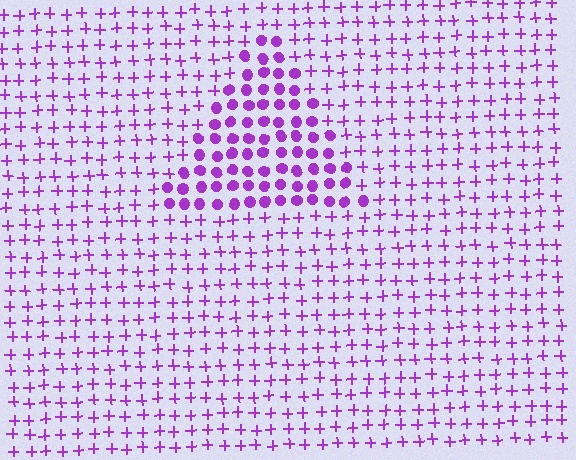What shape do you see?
I see a triangle.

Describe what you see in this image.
The image is filled with small purple elements arranged in a uniform grid. A triangle-shaped region contains circles, while the surrounding area contains plus signs. The boundary is defined purely by the change in element shape.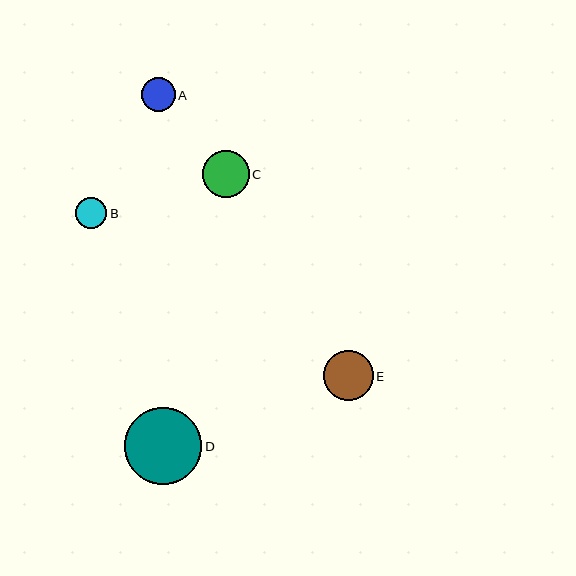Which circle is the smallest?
Circle B is the smallest with a size of approximately 32 pixels.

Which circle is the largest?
Circle D is the largest with a size of approximately 77 pixels.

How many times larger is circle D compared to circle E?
Circle D is approximately 1.5 times the size of circle E.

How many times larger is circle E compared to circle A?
Circle E is approximately 1.5 times the size of circle A.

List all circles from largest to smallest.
From largest to smallest: D, E, C, A, B.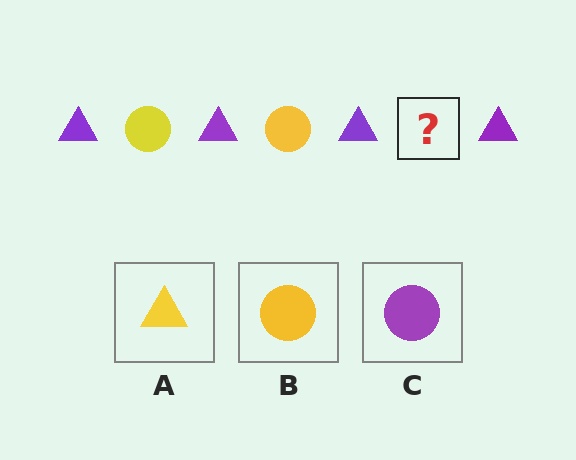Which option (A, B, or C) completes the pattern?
B.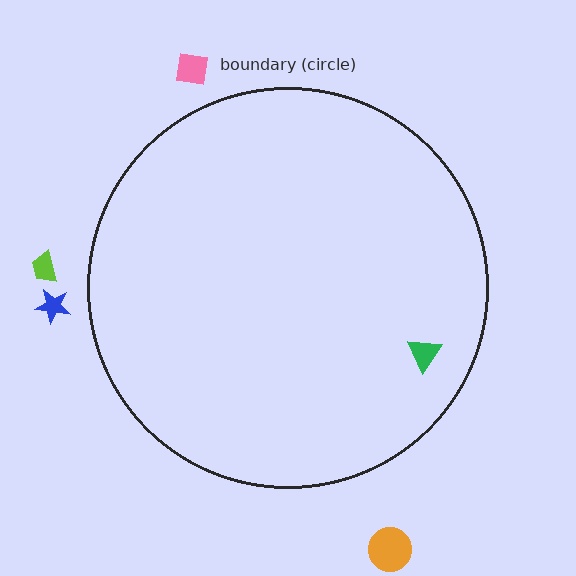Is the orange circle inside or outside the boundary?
Outside.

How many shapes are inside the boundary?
1 inside, 4 outside.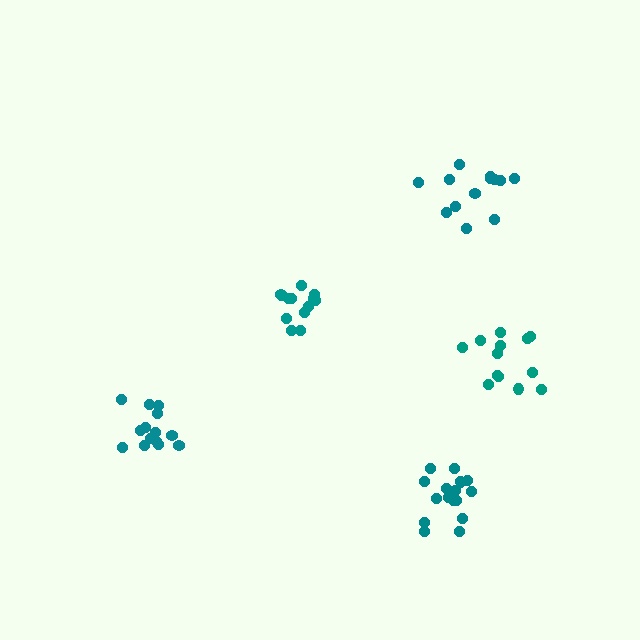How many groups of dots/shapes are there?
There are 5 groups.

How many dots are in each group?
Group 1: 13 dots, Group 2: 14 dots, Group 3: 17 dots, Group 4: 13 dots, Group 5: 13 dots (70 total).